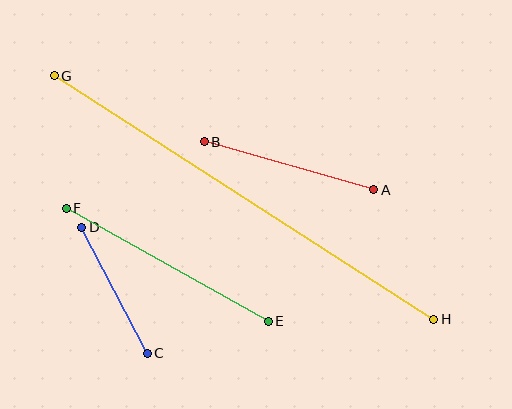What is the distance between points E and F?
The distance is approximately 232 pixels.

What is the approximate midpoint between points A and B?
The midpoint is at approximately (289, 166) pixels.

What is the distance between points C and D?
The distance is approximately 142 pixels.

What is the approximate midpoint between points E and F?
The midpoint is at approximately (167, 265) pixels.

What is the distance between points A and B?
The distance is approximately 176 pixels.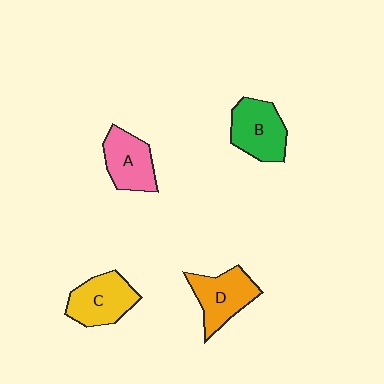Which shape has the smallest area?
Shape A (pink).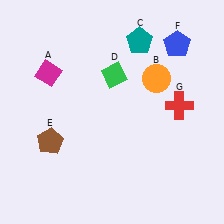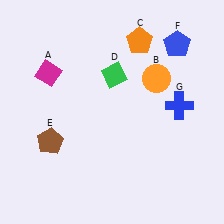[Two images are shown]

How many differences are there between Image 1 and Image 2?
There are 2 differences between the two images.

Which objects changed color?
C changed from teal to orange. G changed from red to blue.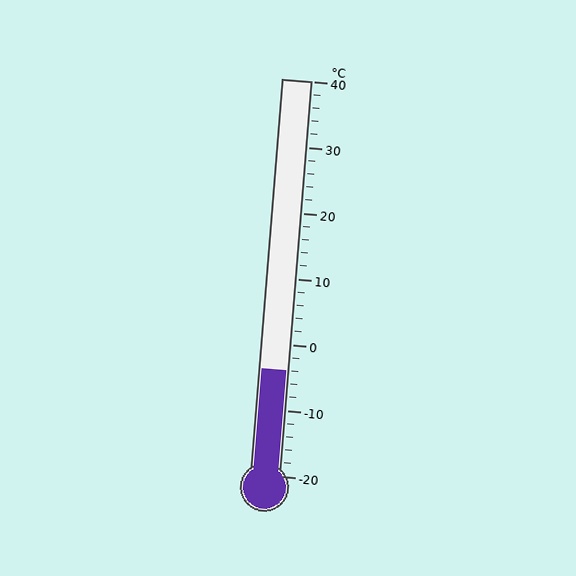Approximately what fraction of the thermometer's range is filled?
The thermometer is filled to approximately 25% of its range.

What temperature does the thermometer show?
The thermometer shows approximately -4°C.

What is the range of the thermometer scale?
The thermometer scale ranges from -20°C to 40°C.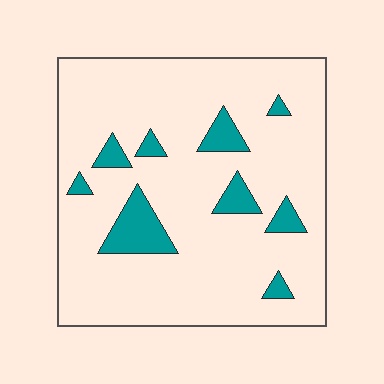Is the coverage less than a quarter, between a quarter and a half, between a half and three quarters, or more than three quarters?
Less than a quarter.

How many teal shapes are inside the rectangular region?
9.